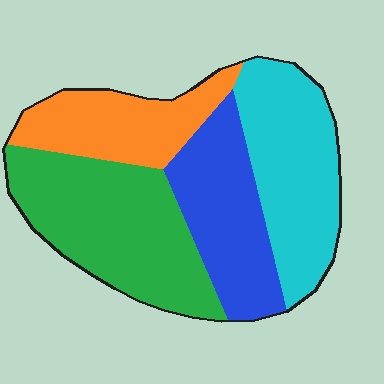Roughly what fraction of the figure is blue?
Blue covers about 20% of the figure.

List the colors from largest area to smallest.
From largest to smallest: green, cyan, blue, orange.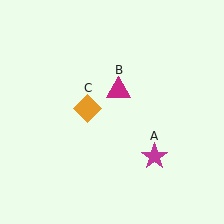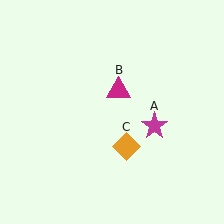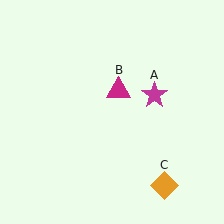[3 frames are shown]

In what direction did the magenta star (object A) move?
The magenta star (object A) moved up.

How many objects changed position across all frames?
2 objects changed position: magenta star (object A), orange diamond (object C).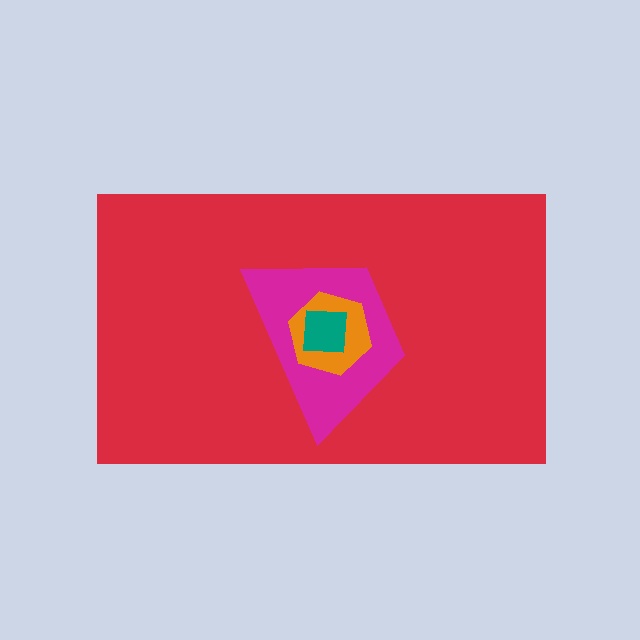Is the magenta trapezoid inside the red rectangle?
Yes.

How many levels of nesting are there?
4.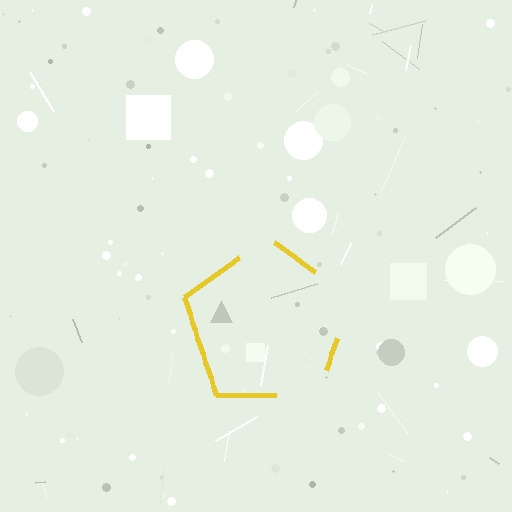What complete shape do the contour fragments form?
The contour fragments form a pentagon.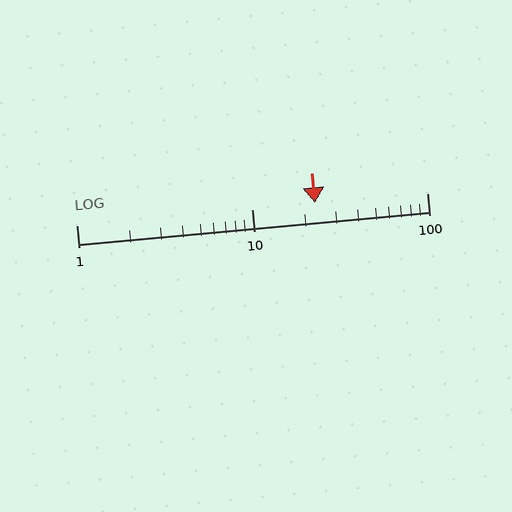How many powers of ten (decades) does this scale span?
The scale spans 2 decades, from 1 to 100.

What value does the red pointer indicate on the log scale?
The pointer indicates approximately 23.